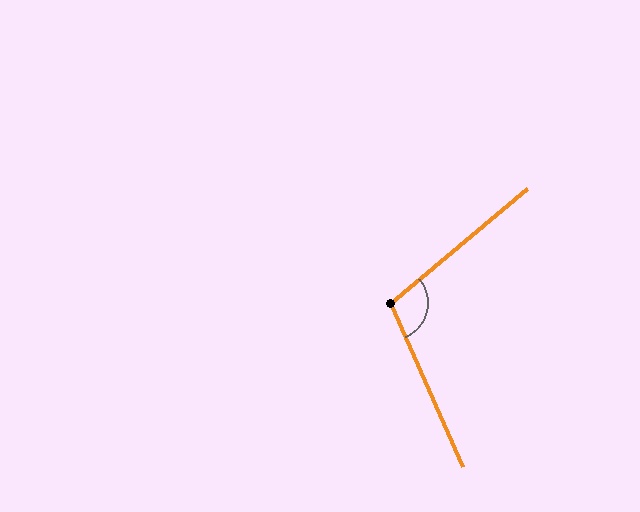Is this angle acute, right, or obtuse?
It is obtuse.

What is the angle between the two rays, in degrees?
Approximately 106 degrees.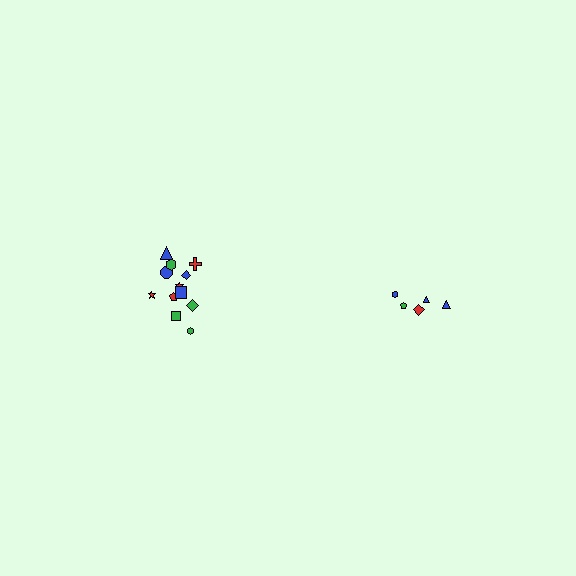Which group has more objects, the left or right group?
The left group.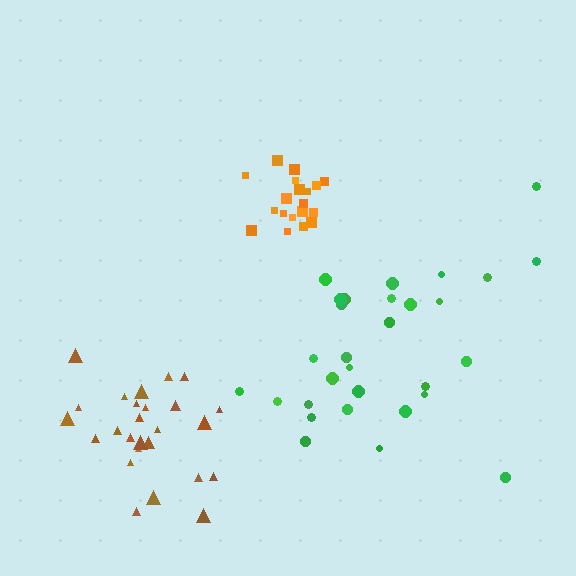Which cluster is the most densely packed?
Orange.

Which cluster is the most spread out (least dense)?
Green.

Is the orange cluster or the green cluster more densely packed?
Orange.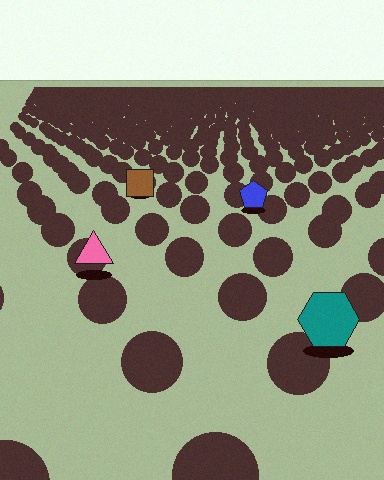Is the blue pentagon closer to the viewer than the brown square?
Yes. The blue pentagon is closer — you can tell from the texture gradient: the ground texture is coarser near it.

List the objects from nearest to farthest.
From nearest to farthest: the teal hexagon, the pink triangle, the blue pentagon, the brown square.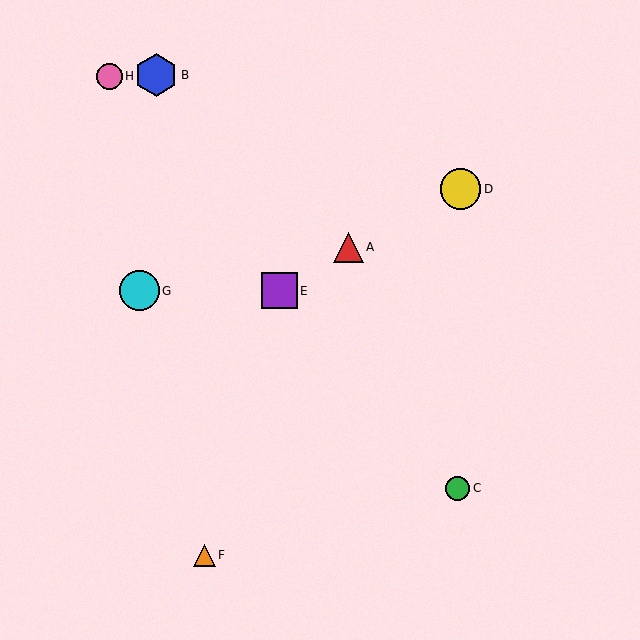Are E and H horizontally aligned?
No, E is at y≈291 and H is at y≈76.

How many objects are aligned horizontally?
2 objects (E, G) are aligned horizontally.